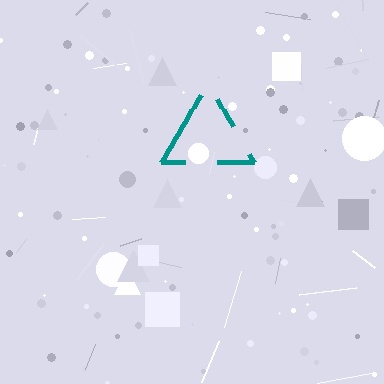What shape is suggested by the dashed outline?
The dashed outline suggests a triangle.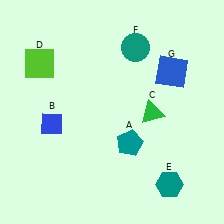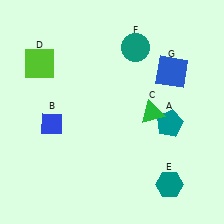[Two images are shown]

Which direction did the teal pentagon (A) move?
The teal pentagon (A) moved right.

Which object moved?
The teal pentagon (A) moved right.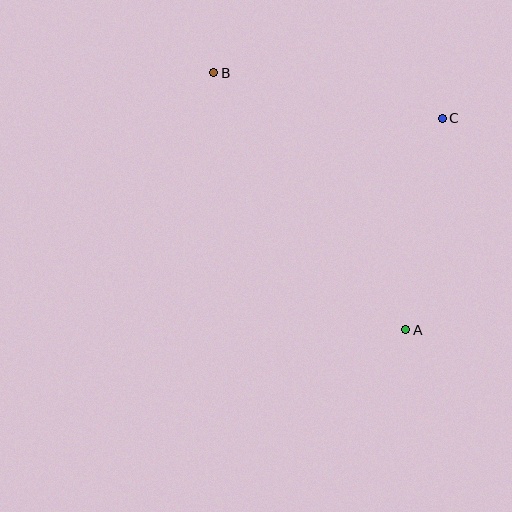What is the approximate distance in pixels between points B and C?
The distance between B and C is approximately 233 pixels.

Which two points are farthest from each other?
Points A and B are farthest from each other.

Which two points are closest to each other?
Points A and C are closest to each other.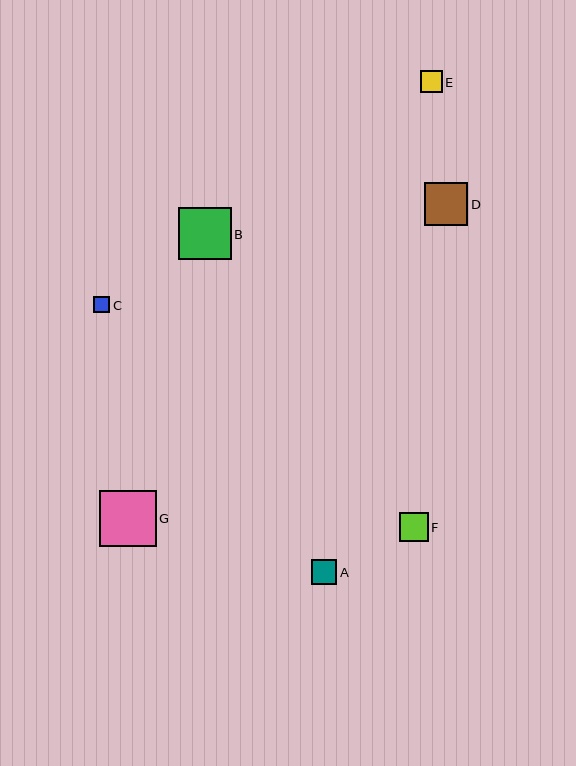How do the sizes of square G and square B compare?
Square G and square B are approximately the same size.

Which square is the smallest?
Square C is the smallest with a size of approximately 16 pixels.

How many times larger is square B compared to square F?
Square B is approximately 1.8 times the size of square F.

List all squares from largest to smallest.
From largest to smallest: G, B, D, F, A, E, C.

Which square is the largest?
Square G is the largest with a size of approximately 56 pixels.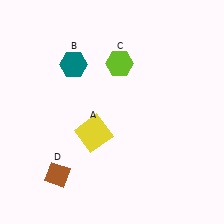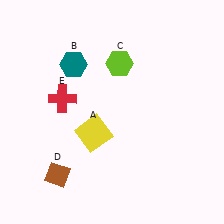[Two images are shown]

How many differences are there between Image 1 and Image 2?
There is 1 difference between the two images.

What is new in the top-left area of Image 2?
A red cross (E) was added in the top-left area of Image 2.